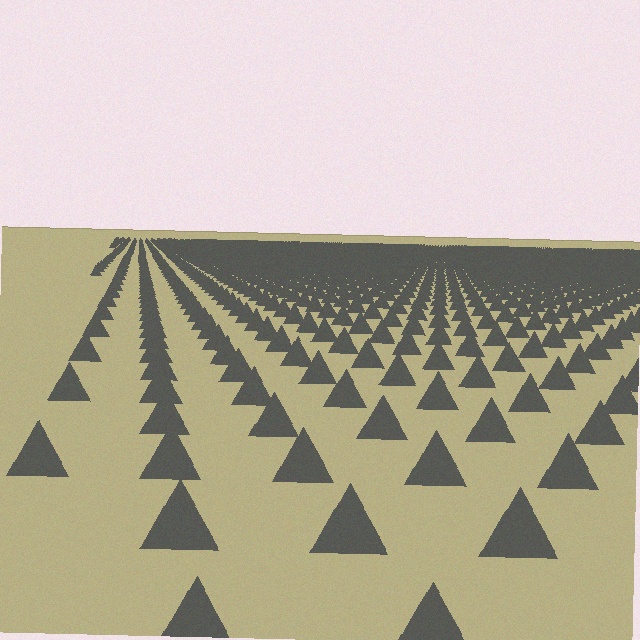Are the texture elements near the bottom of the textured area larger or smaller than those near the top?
Larger. Near the bottom, elements are closer to the viewer and appear at a bigger on-screen size.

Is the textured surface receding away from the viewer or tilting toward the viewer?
The surface is receding away from the viewer. Texture elements get smaller and denser toward the top.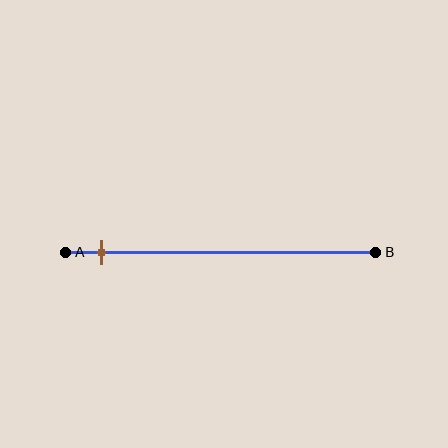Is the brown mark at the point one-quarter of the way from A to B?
No, the mark is at about 10% from A, not at the 25% one-quarter point.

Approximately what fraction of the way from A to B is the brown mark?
The brown mark is approximately 10% of the way from A to B.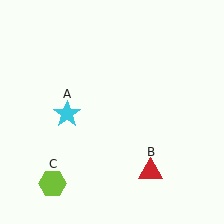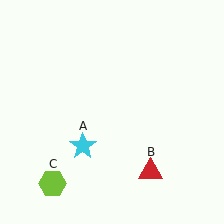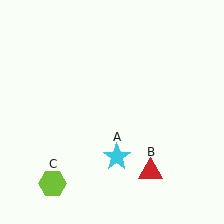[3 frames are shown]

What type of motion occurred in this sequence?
The cyan star (object A) rotated counterclockwise around the center of the scene.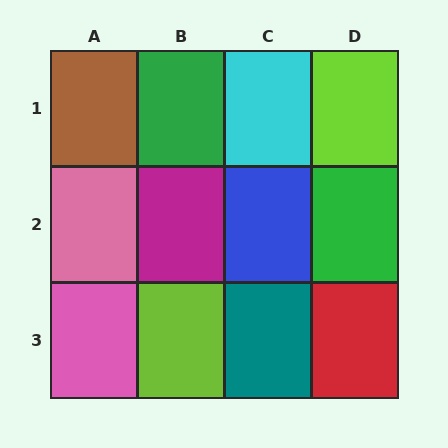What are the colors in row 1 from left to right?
Brown, green, cyan, lime.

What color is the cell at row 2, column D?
Green.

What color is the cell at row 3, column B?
Lime.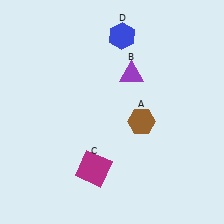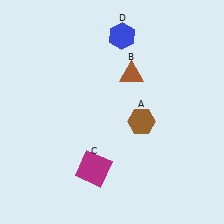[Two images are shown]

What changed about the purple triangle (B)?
In Image 1, B is purple. In Image 2, it changed to brown.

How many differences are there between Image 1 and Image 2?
There is 1 difference between the two images.